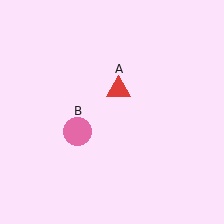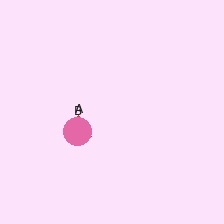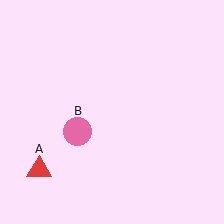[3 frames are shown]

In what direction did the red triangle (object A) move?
The red triangle (object A) moved down and to the left.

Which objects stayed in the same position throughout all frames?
Pink circle (object B) remained stationary.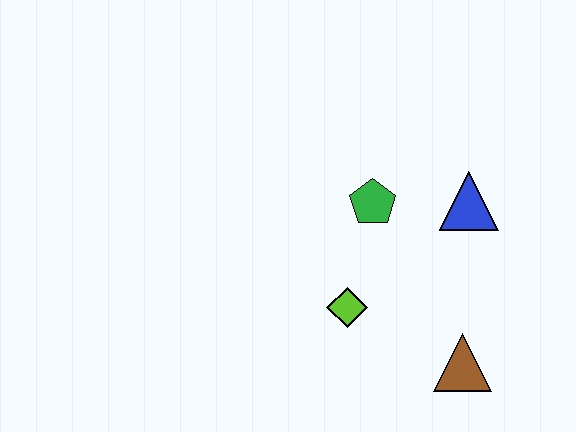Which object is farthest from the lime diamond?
The blue triangle is farthest from the lime diamond.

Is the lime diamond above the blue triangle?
No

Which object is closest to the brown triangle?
The lime diamond is closest to the brown triangle.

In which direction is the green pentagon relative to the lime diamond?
The green pentagon is above the lime diamond.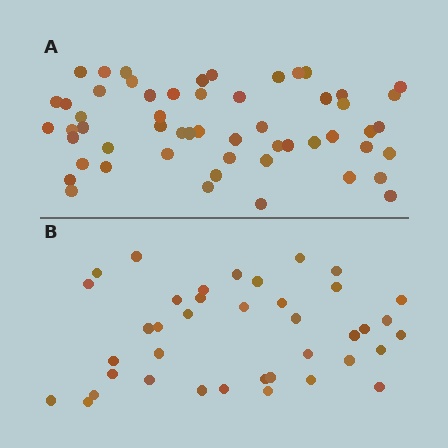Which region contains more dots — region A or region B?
Region A (the top region) has more dots.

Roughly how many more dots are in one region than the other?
Region A has approximately 15 more dots than region B.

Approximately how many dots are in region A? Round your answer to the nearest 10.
About 60 dots. (The exact count is 55, which rounds to 60.)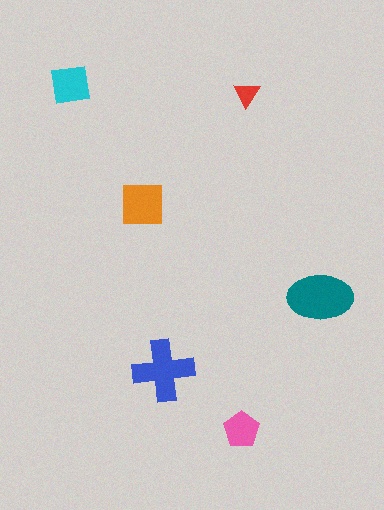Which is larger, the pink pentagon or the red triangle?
The pink pentagon.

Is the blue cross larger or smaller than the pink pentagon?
Larger.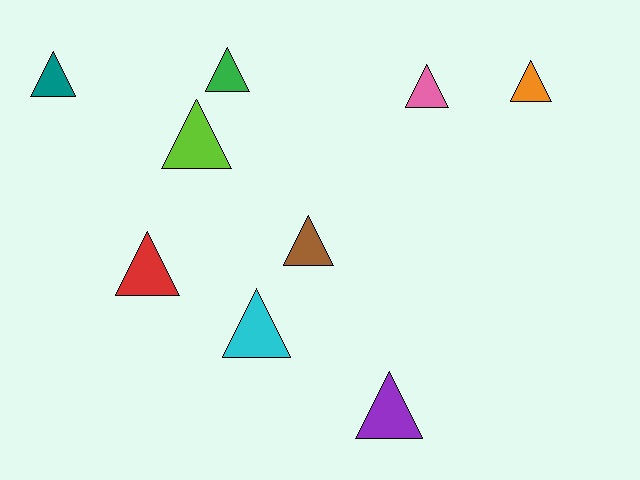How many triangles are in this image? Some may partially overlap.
There are 9 triangles.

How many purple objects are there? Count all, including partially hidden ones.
There is 1 purple object.